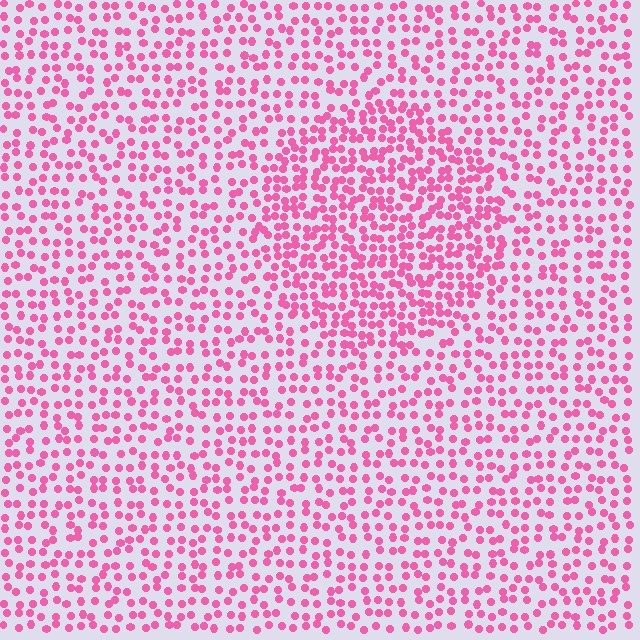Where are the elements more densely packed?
The elements are more densely packed inside the circle boundary.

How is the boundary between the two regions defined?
The boundary is defined by a change in element density (approximately 1.6x ratio). All elements are the same color, size, and shape.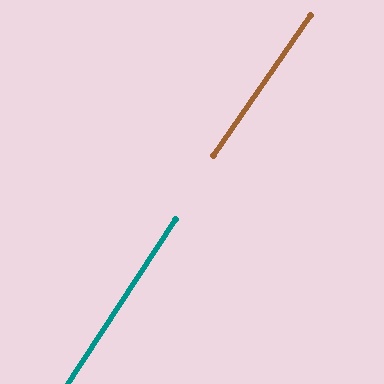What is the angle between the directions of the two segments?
Approximately 2 degrees.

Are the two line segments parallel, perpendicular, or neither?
Parallel — their directions differ by only 1.7°.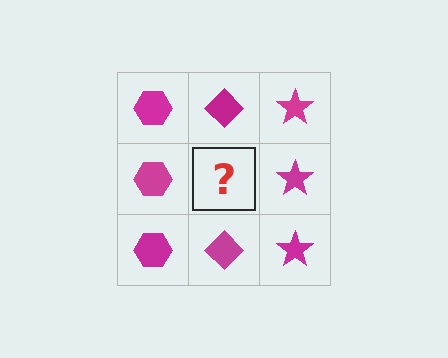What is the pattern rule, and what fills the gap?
The rule is that each column has a consistent shape. The gap should be filled with a magenta diamond.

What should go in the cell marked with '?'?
The missing cell should contain a magenta diamond.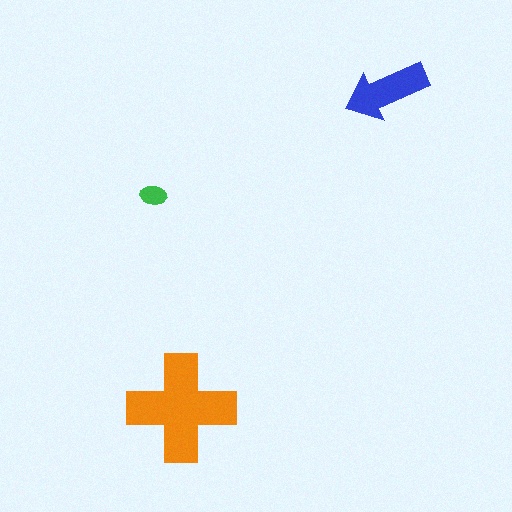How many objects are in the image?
There are 3 objects in the image.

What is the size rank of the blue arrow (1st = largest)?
2nd.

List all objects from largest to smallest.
The orange cross, the blue arrow, the green ellipse.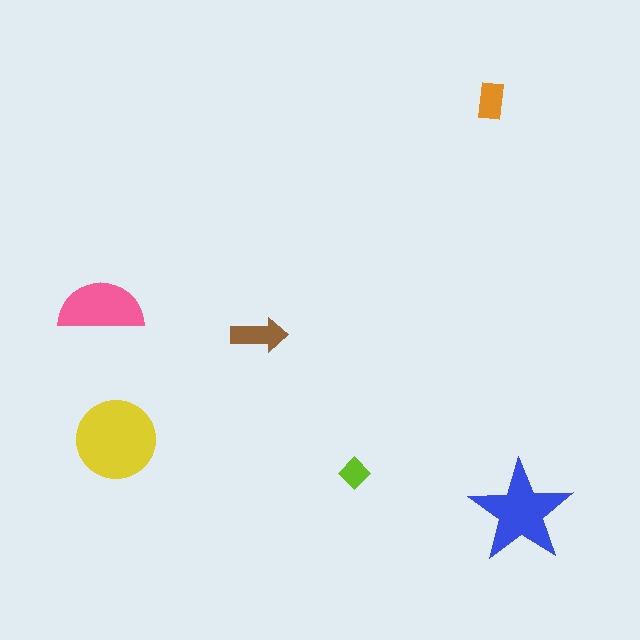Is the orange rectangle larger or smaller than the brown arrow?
Smaller.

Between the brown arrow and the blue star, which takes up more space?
The blue star.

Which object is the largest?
The yellow circle.